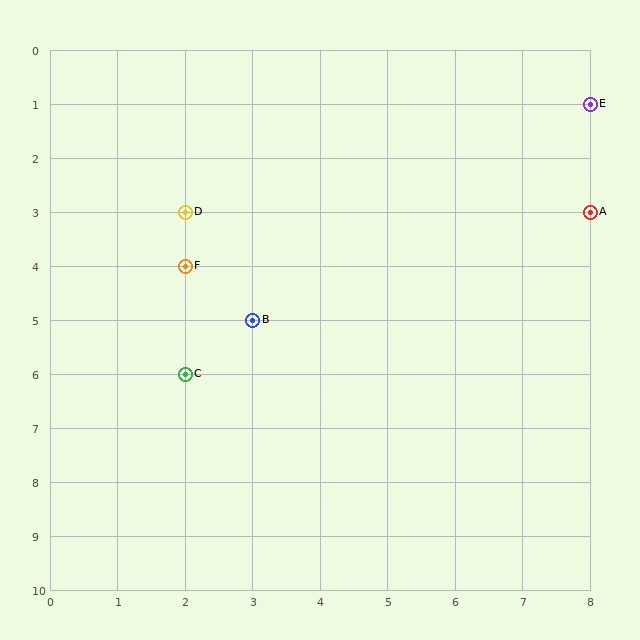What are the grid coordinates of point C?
Point C is at grid coordinates (2, 6).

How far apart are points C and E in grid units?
Points C and E are 6 columns and 5 rows apart (about 7.8 grid units diagonally).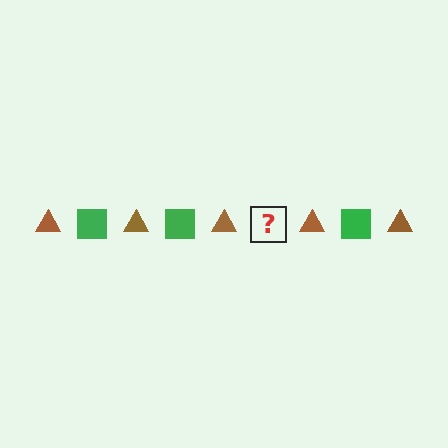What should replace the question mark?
The question mark should be replaced with a green square.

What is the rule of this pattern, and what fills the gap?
The rule is that the pattern alternates between brown triangle and green square. The gap should be filled with a green square.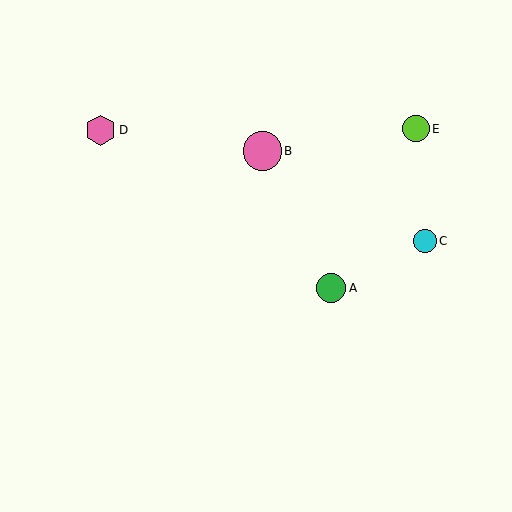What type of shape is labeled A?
Shape A is a green circle.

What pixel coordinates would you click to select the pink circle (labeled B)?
Click at (262, 151) to select the pink circle B.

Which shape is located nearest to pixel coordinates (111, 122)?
The pink hexagon (labeled D) at (101, 130) is nearest to that location.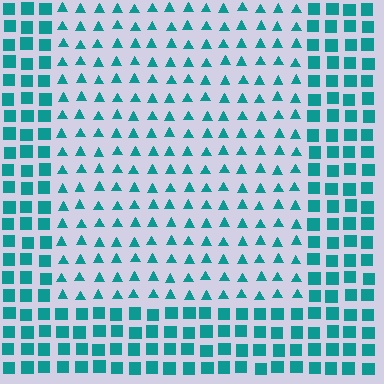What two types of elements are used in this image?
The image uses triangles inside the rectangle region and squares outside it.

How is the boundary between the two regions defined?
The boundary is defined by a change in element shape: triangles inside vs. squares outside. All elements share the same color and spacing.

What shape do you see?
I see a rectangle.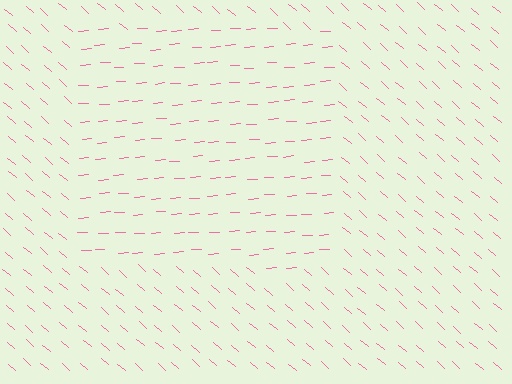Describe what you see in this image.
The image is filled with small pink line segments. A rectangle region in the image has lines oriented differently from the surrounding lines, creating a visible texture boundary.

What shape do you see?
I see a rectangle.